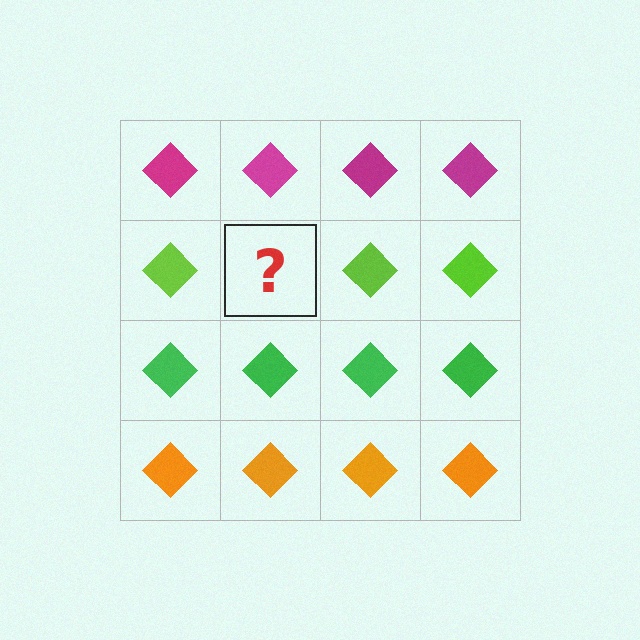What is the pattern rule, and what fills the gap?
The rule is that each row has a consistent color. The gap should be filled with a lime diamond.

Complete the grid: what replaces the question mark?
The question mark should be replaced with a lime diamond.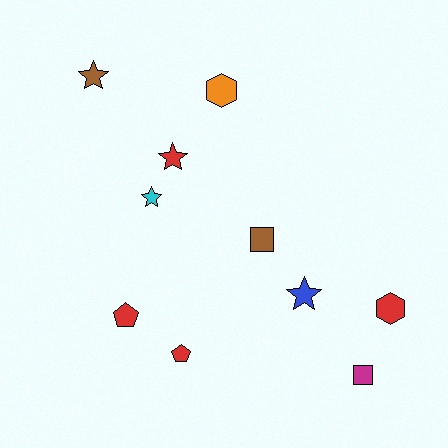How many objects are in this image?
There are 10 objects.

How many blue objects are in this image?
There is 1 blue object.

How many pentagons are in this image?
There are 2 pentagons.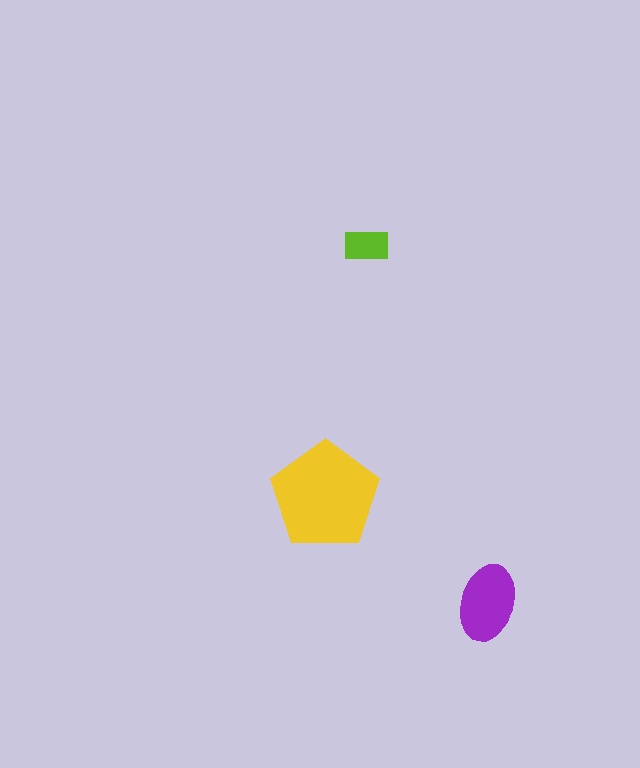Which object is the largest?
The yellow pentagon.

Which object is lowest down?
The purple ellipse is bottommost.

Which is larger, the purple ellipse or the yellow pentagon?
The yellow pentagon.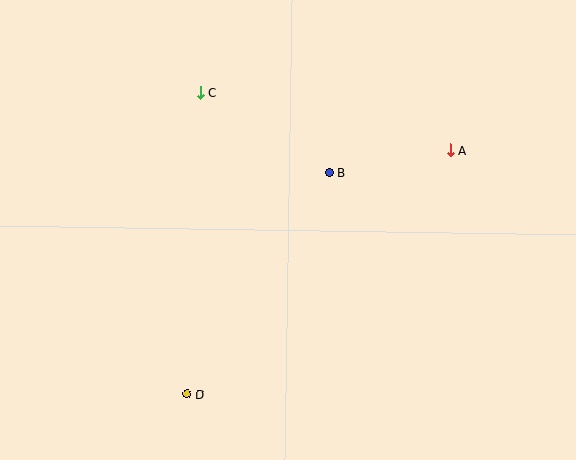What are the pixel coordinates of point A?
Point A is at (450, 150).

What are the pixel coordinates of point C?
Point C is at (200, 92).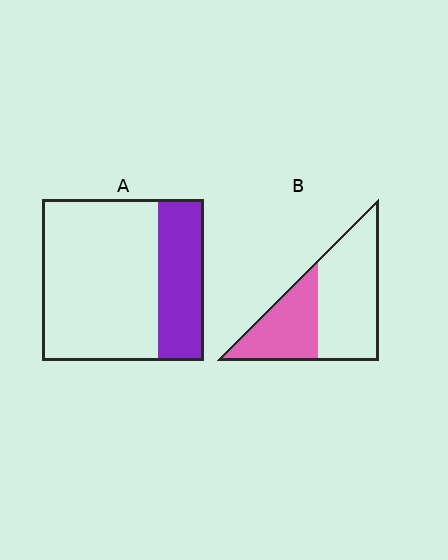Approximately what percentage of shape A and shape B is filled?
A is approximately 30% and B is approximately 40%.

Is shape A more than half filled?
No.